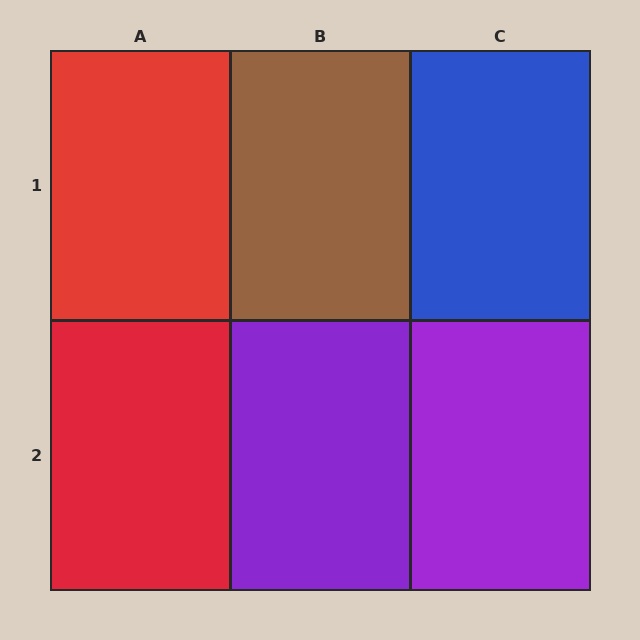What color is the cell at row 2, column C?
Purple.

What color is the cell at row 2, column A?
Red.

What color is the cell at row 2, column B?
Purple.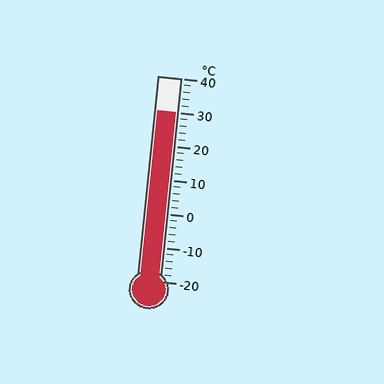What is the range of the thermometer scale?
The thermometer scale ranges from -20°C to 40°C.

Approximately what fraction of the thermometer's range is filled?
The thermometer is filled to approximately 85% of its range.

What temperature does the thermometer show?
The thermometer shows approximately 30°C.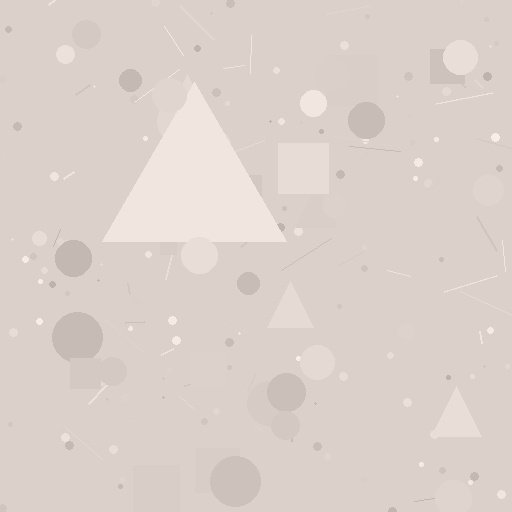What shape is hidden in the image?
A triangle is hidden in the image.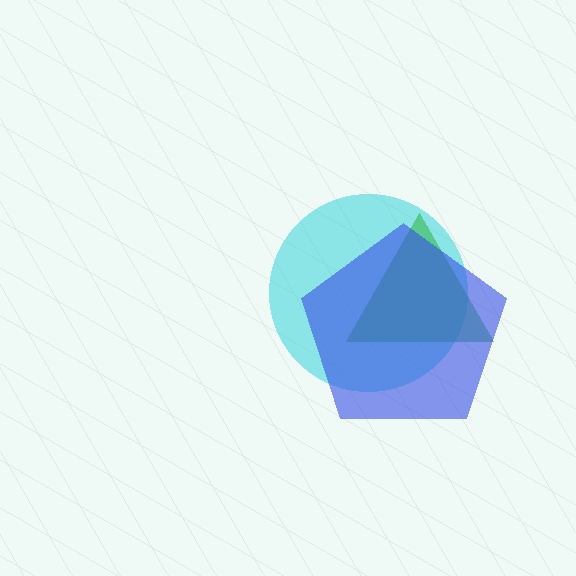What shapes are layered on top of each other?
The layered shapes are: a cyan circle, a green triangle, a blue pentagon.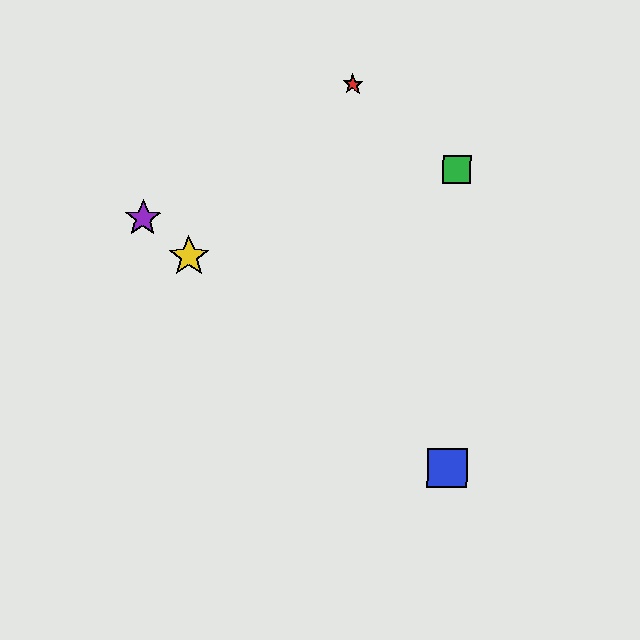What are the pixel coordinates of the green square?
The green square is at (457, 170).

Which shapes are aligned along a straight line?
The blue square, the yellow star, the purple star are aligned along a straight line.